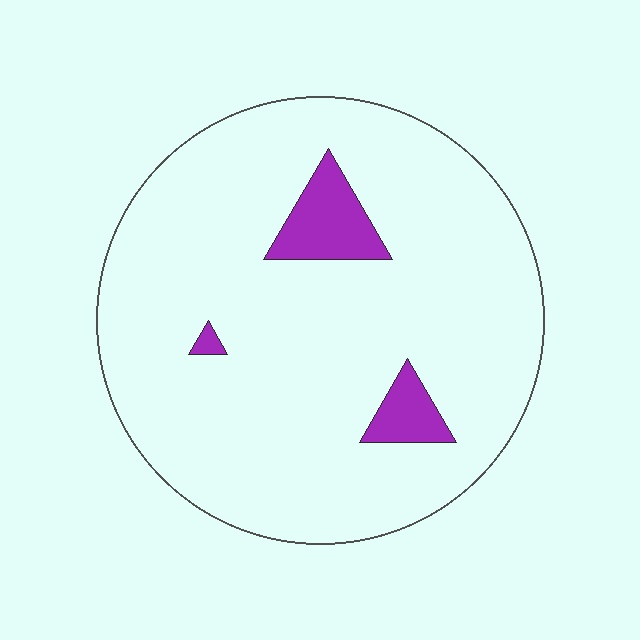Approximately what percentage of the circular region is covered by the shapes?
Approximately 10%.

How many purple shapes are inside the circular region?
3.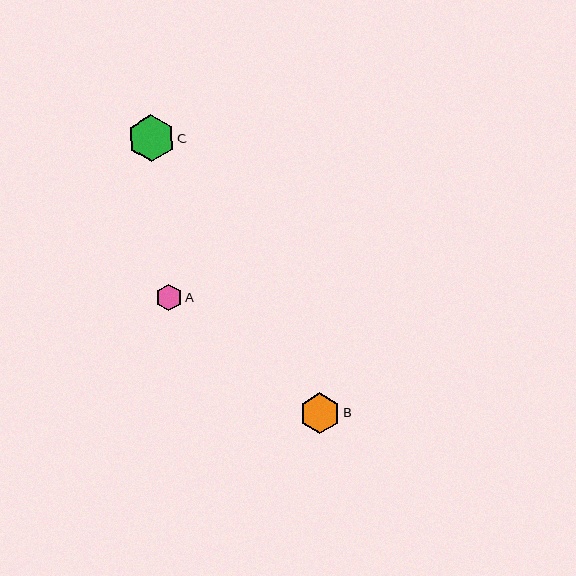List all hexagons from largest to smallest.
From largest to smallest: C, B, A.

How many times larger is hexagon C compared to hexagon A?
Hexagon C is approximately 1.8 times the size of hexagon A.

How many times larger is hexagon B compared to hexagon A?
Hexagon B is approximately 1.5 times the size of hexagon A.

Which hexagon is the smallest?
Hexagon A is the smallest with a size of approximately 26 pixels.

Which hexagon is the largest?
Hexagon C is the largest with a size of approximately 47 pixels.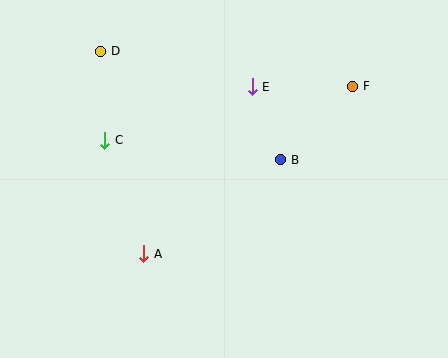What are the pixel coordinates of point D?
Point D is at (101, 51).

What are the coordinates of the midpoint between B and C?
The midpoint between B and C is at (193, 150).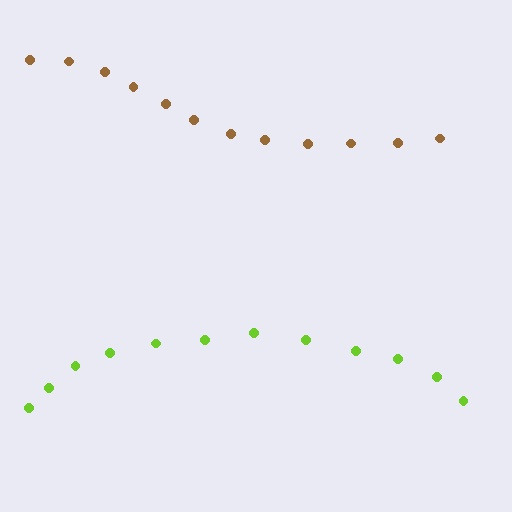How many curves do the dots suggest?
There are 2 distinct paths.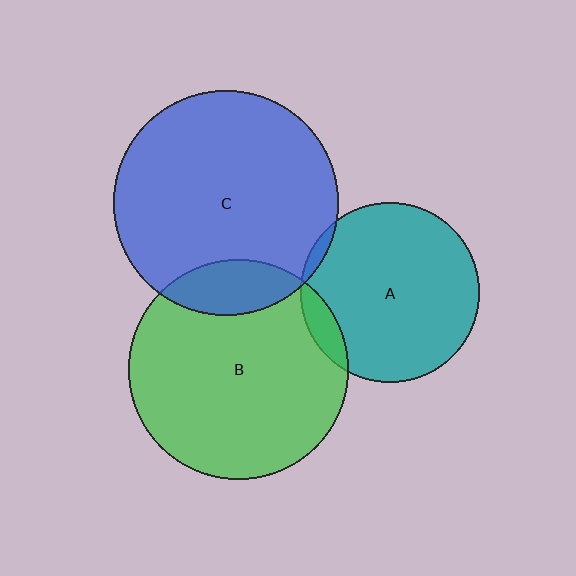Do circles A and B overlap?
Yes.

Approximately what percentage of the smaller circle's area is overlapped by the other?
Approximately 10%.